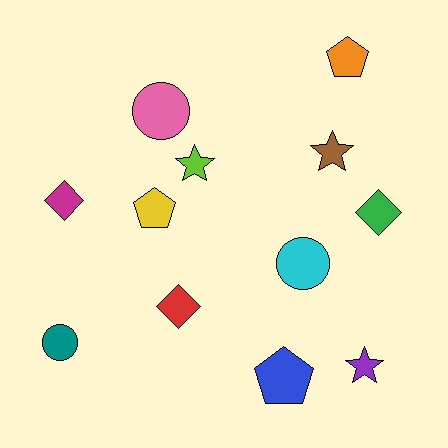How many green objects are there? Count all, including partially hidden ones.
There is 1 green object.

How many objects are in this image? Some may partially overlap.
There are 12 objects.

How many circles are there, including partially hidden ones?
There are 3 circles.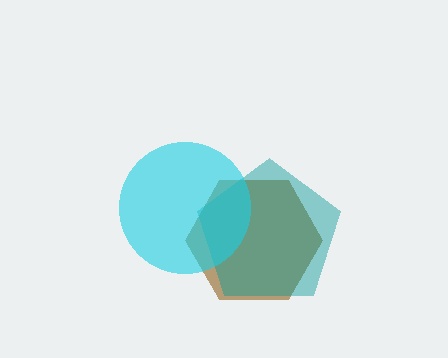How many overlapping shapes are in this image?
There are 3 overlapping shapes in the image.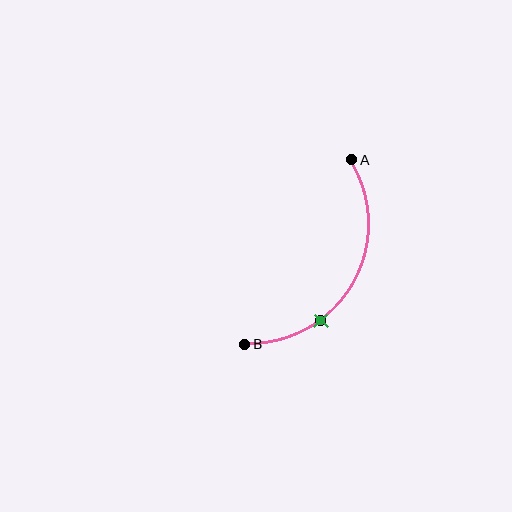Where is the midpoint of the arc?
The arc midpoint is the point on the curve farthest from the straight line joining A and B. It sits to the right of that line.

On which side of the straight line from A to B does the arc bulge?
The arc bulges to the right of the straight line connecting A and B.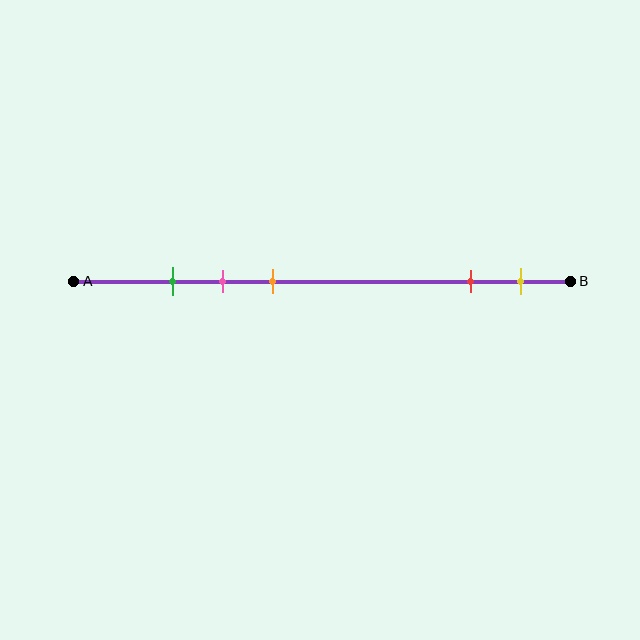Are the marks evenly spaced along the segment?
No, the marks are not evenly spaced.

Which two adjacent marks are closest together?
The green and pink marks are the closest adjacent pair.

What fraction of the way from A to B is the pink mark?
The pink mark is approximately 30% (0.3) of the way from A to B.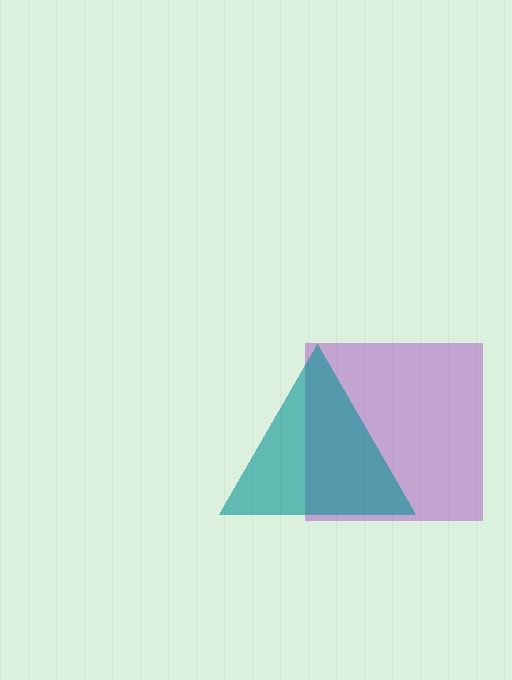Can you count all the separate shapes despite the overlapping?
Yes, there are 2 separate shapes.